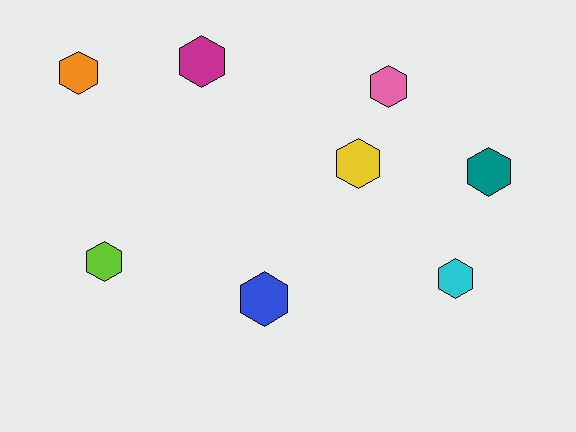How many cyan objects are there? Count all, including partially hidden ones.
There is 1 cyan object.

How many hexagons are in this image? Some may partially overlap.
There are 8 hexagons.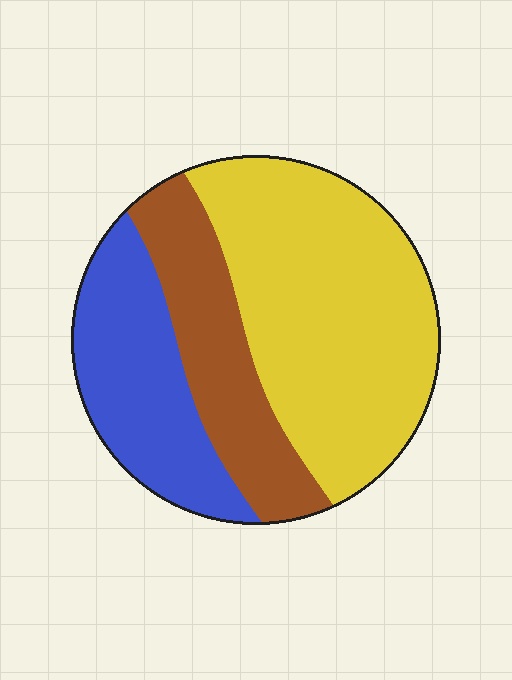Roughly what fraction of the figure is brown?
Brown takes up between a sixth and a third of the figure.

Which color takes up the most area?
Yellow, at roughly 50%.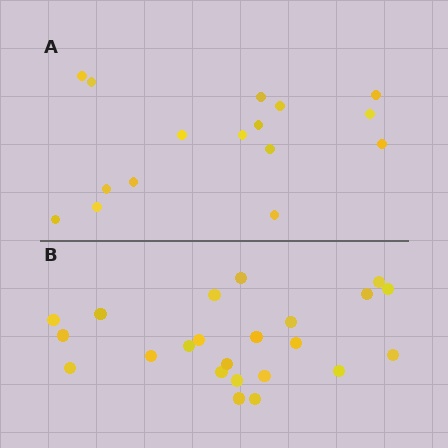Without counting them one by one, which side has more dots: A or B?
Region B (the bottom region) has more dots.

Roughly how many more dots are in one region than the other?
Region B has roughly 8 or so more dots than region A.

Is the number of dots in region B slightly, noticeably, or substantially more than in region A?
Region B has noticeably more, but not dramatically so. The ratio is roughly 1.4 to 1.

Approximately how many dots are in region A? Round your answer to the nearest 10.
About 20 dots. (The exact count is 16, which rounds to 20.)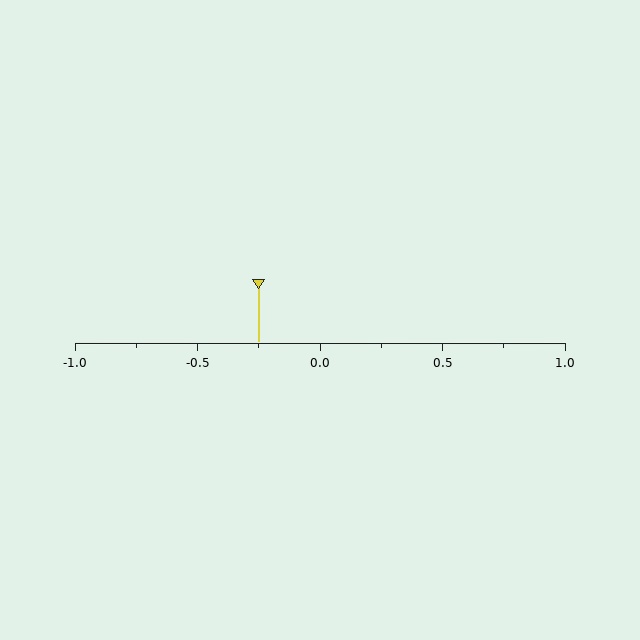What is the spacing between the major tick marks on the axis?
The major ticks are spaced 0.5 apart.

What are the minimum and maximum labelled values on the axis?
The axis runs from -1.0 to 1.0.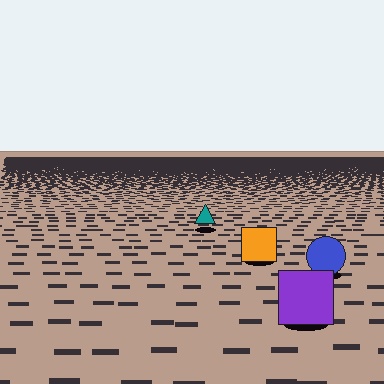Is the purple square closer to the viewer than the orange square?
Yes. The purple square is closer — you can tell from the texture gradient: the ground texture is coarser near it.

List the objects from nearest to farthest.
From nearest to farthest: the purple square, the blue circle, the orange square, the teal triangle.